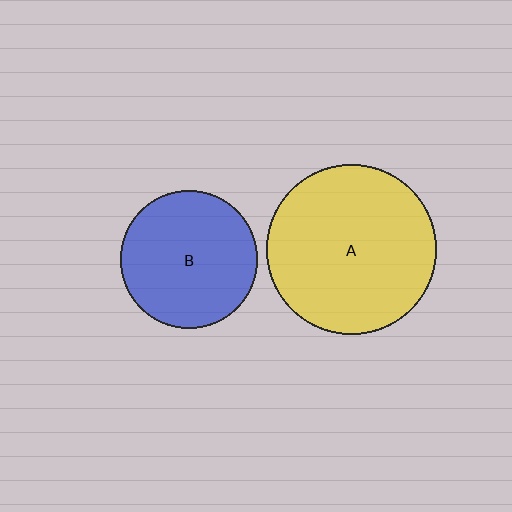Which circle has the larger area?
Circle A (yellow).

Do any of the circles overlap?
No, none of the circles overlap.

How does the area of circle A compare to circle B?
Approximately 1.5 times.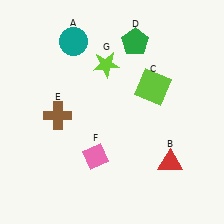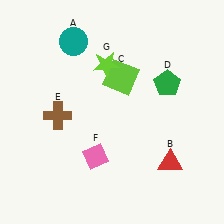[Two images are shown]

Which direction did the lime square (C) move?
The lime square (C) moved left.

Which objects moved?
The objects that moved are: the lime square (C), the green pentagon (D).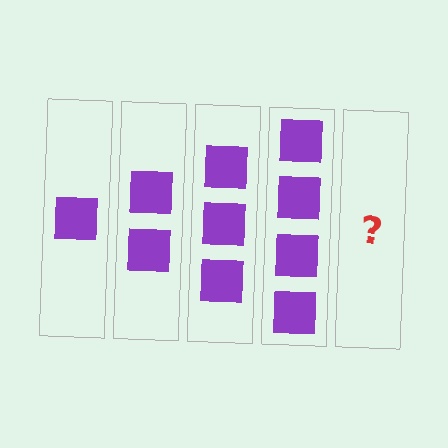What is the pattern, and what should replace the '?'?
The pattern is that each step adds one more square. The '?' should be 5 squares.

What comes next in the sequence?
The next element should be 5 squares.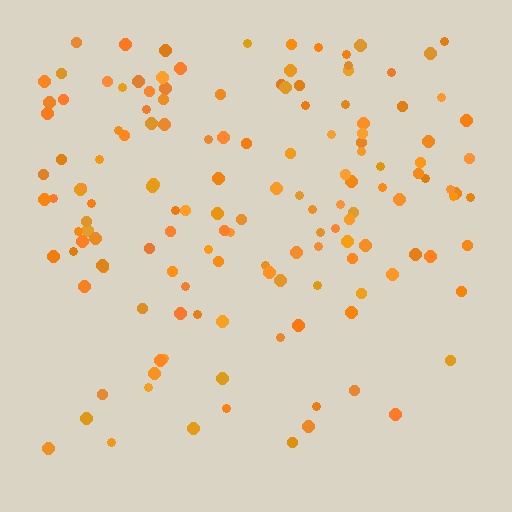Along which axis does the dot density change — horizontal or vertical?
Vertical.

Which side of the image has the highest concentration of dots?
The top.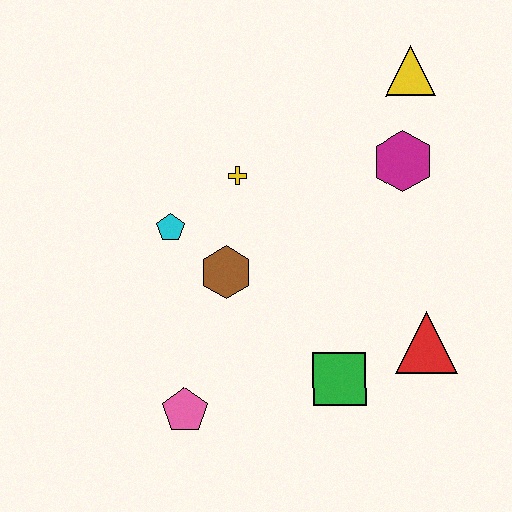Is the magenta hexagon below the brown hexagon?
No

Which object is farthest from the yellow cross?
The red triangle is farthest from the yellow cross.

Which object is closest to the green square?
The red triangle is closest to the green square.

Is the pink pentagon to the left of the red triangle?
Yes